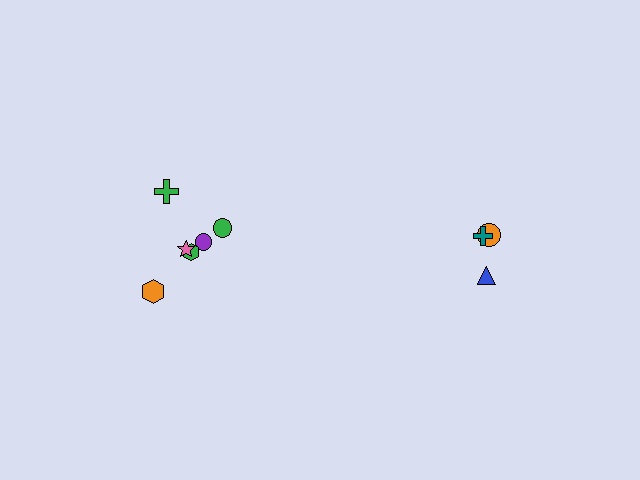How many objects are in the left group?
There are 6 objects.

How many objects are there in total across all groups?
There are 9 objects.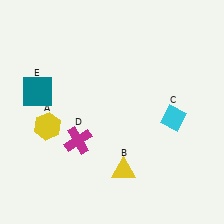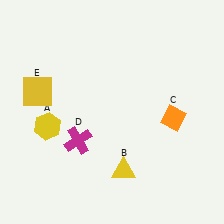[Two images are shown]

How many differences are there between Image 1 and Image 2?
There are 2 differences between the two images.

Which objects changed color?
C changed from cyan to orange. E changed from teal to yellow.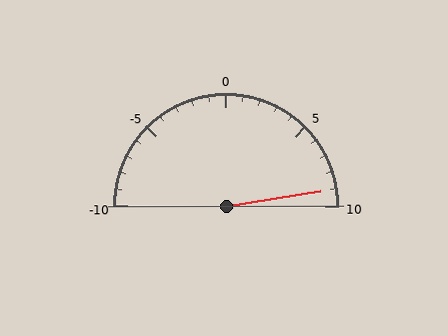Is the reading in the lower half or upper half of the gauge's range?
The reading is in the upper half of the range (-10 to 10).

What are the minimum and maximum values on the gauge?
The gauge ranges from -10 to 10.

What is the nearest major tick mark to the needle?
The nearest major tick mark is 10.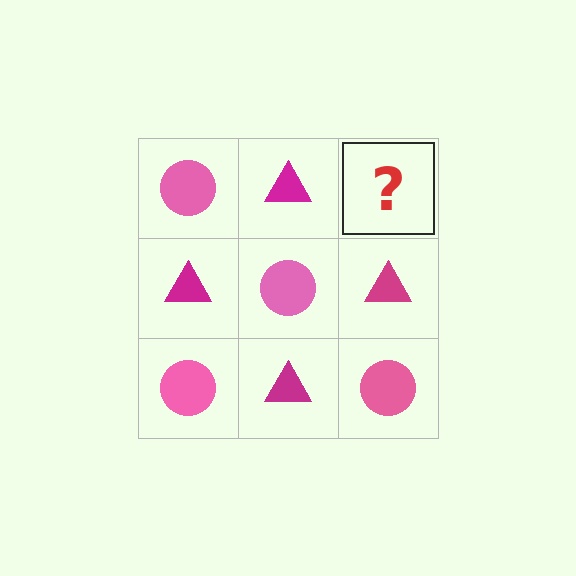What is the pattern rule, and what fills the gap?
The rule is that it alternates pink circle and magenta triangle in a checkerboard pattern. The gap should be filled with a pink circle.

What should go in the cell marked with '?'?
The missing cell should contain a pink circle.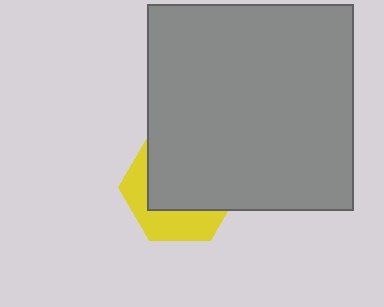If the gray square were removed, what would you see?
You would see the complete yellow hexagon.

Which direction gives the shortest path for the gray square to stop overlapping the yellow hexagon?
Moving up gives the shortest separation.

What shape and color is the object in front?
The object in front is a gray square.